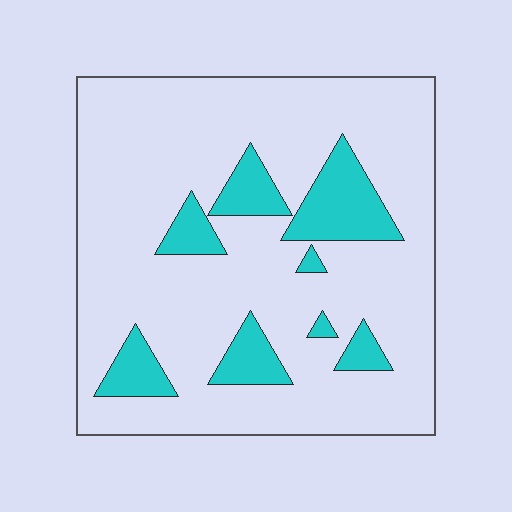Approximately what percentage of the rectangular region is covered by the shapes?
Approximately 15%.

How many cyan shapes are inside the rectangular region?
8.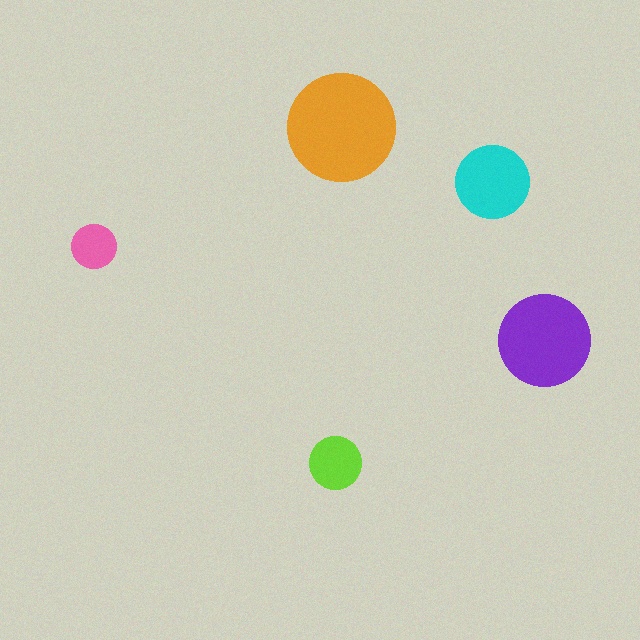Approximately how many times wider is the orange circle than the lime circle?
About 2 times wider.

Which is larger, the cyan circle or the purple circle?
The purple one.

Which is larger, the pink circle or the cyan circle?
The cyan one.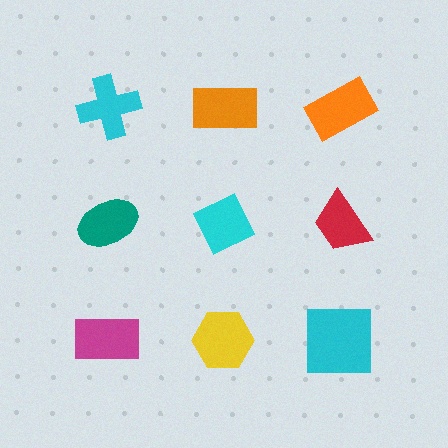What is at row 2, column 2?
A cyan diamond.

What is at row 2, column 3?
A red trapezoid.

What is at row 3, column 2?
A yellow hexagon.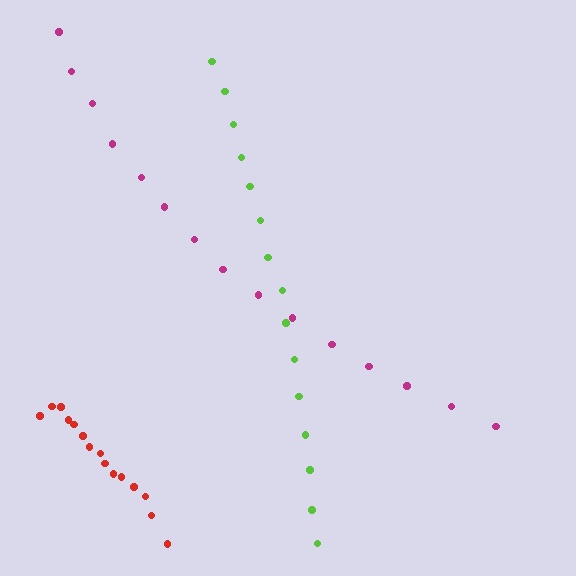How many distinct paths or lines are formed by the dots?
There are 3 distinct paths.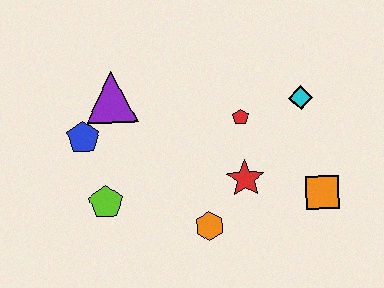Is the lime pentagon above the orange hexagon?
Yes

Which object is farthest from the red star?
The blue pentagon is farthest from the red star.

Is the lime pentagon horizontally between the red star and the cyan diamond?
No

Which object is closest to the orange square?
The red star is closest to the orange square.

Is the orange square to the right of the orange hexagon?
Yes